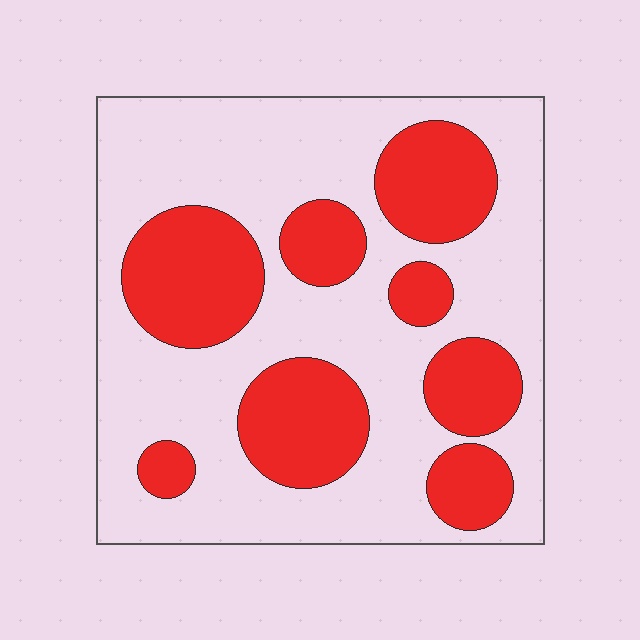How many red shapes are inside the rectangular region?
8.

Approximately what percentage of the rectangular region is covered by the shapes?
Approximately 35%.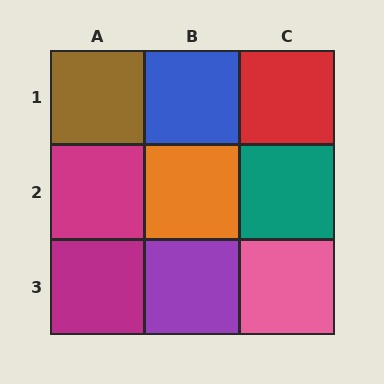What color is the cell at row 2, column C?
Teal.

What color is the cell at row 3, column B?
Purple.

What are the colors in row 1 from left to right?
Brown, blue, red.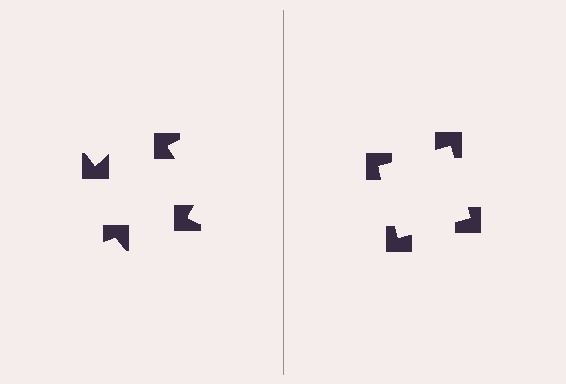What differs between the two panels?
The notched squares are positioned identically on both sides; only the wedge orientations differ. On the right they align to a square; on the left they are misaligned.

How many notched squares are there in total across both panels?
8 — 4 on each side.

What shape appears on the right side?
An illusory square.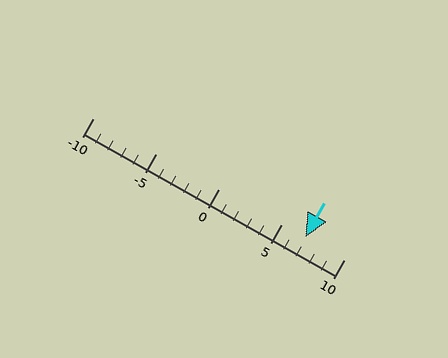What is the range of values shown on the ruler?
The ruler shows values from -10 to 10.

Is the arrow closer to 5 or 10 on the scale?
The arrow is closer to 5.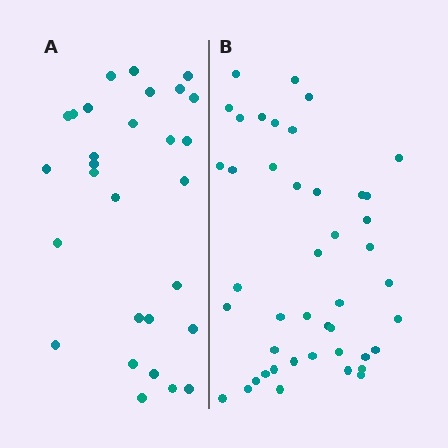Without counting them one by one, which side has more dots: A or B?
Region B (the right region) has more dots.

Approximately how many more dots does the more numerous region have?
Region B has approximately 15 more dots than region A.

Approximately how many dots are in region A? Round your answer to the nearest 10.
About 30 dots. (The exact count is 29, which rounds to 30.)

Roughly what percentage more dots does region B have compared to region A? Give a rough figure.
About 50% more.